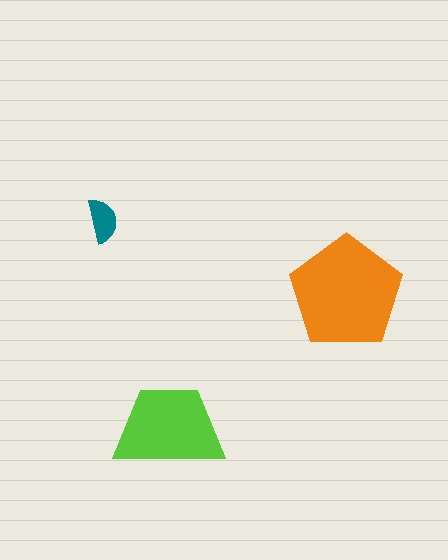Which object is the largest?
The orange pentagon.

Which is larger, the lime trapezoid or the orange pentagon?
The orange pentagon.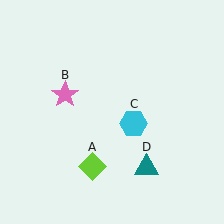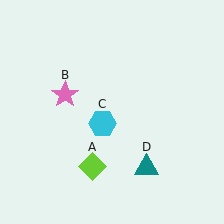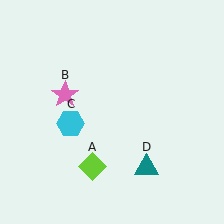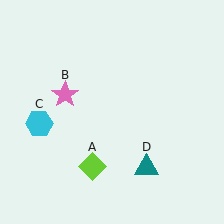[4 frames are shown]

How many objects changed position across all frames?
1 object changed position: cyan hexagon (object C).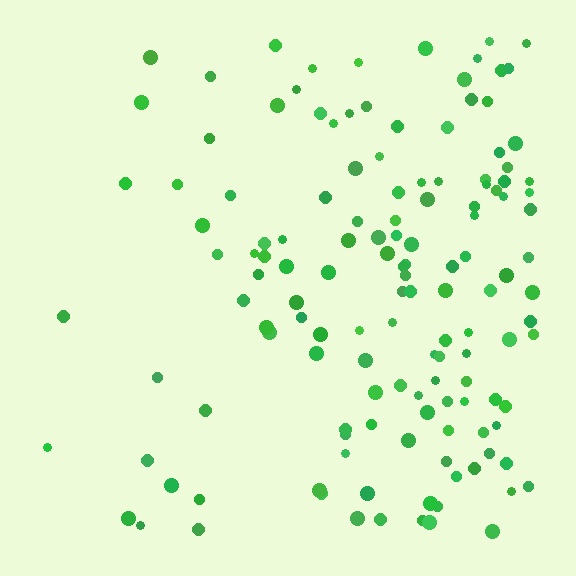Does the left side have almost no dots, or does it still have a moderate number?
Still a moderate number, just noticeably fewer than the right.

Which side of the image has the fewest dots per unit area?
The left.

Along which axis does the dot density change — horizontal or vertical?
Horizontal.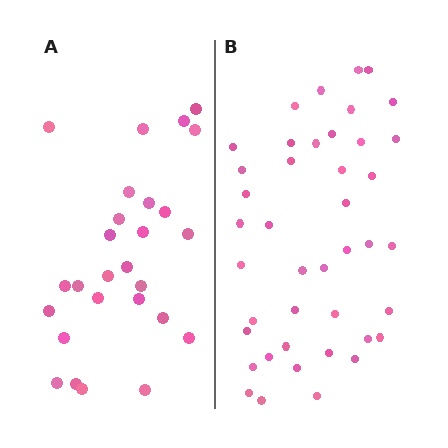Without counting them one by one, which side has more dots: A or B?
Region B (the right region) has more dots.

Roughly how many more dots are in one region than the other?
Region B has approximately 15 more dots than region A.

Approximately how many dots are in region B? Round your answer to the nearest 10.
About 40 dots. (The exact count is 42, which rounds to 40.)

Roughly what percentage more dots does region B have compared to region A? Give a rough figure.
About 55% more.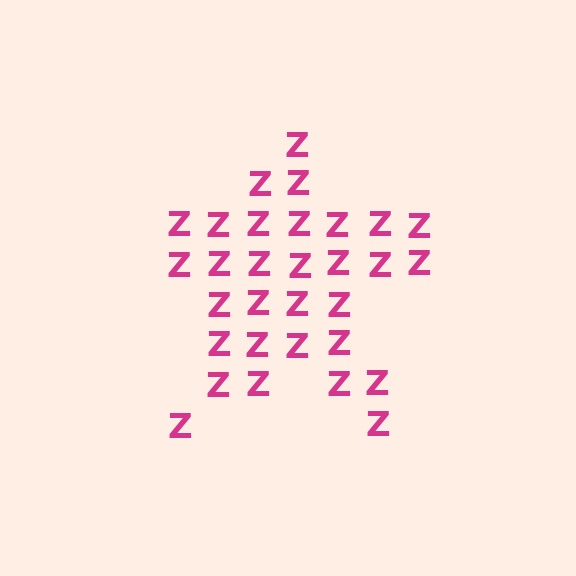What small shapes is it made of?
It is made of small letter Z's.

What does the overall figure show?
The overall figure shows a star.